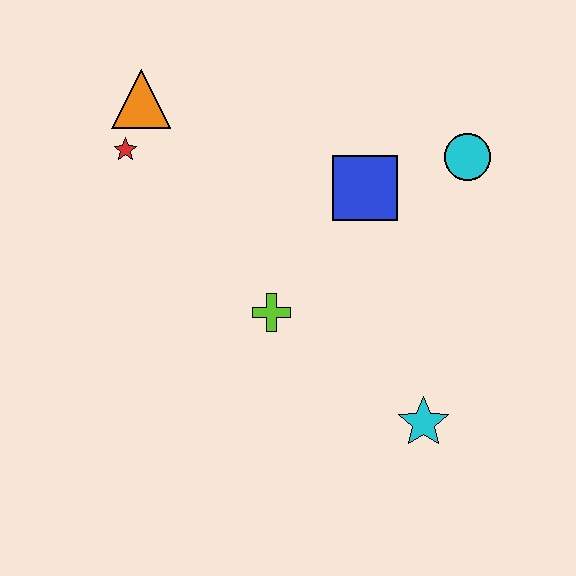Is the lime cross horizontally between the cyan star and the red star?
Yes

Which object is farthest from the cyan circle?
The red star is farthest from the cyan circle.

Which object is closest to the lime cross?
The blue square is closest to the lime cross.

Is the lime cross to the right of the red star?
Yes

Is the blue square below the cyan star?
No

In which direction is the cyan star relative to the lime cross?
The cyan star is to the right of the lime cross.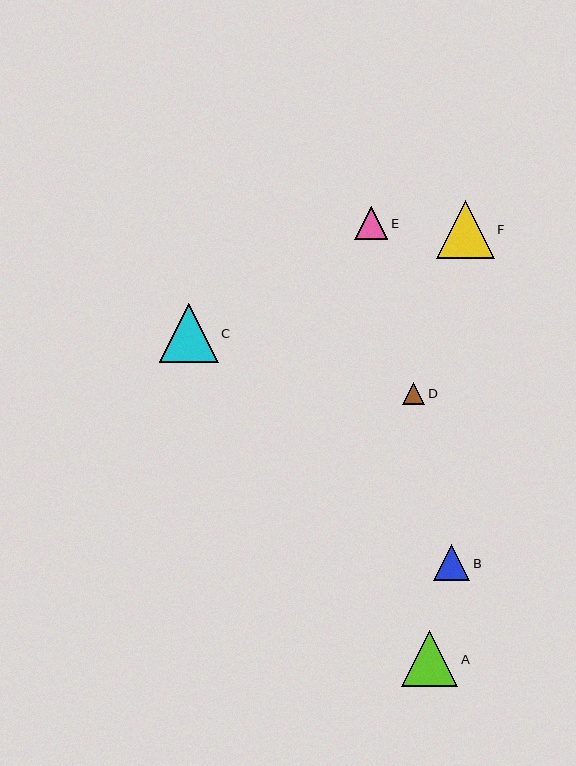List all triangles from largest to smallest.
From largest to smallest: C, F, A, B, E, D.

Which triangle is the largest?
Triangle C is the largest with a size of approximately 59 pixels.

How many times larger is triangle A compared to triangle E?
Triangle A is approximately 1.7 times the size of triangle E.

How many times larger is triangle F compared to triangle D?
Triangle F is approximately 2.6 times the size of triangle D.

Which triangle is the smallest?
Triangle D is the smallest with a size of approximately 22 pixels.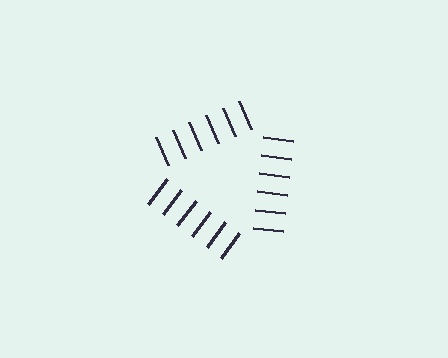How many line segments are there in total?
18 — 6 along each of the 3 edges.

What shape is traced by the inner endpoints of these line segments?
An illusory triangle — the line segments terminate on its edges but no continuous stroke is drawn.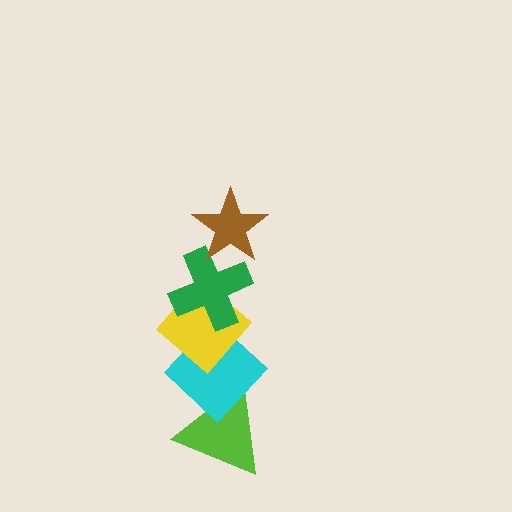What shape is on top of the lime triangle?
The cyan diamond is on top of the lime triangle.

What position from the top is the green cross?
The green cross is 2nd from the top.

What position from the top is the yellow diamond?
The yellow diamond is 3rd from the top.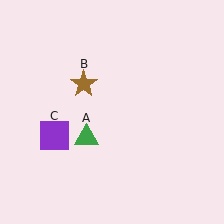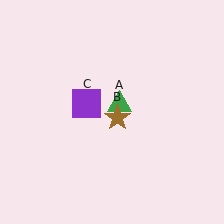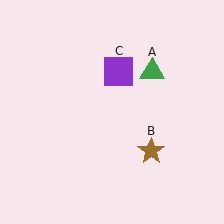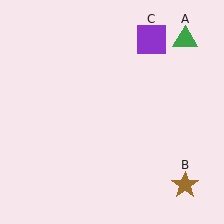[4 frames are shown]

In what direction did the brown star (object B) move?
The brown star (object B) moved down and to the right.